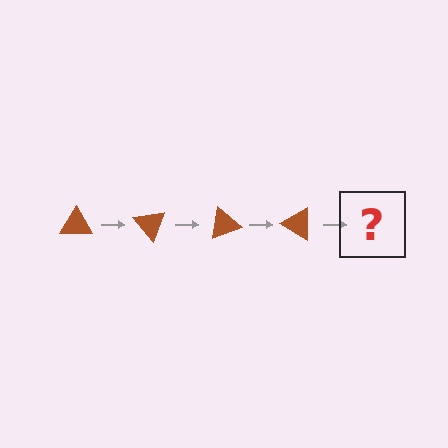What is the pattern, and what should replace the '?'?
The pattern is that the triangle rotates 50 degrees each step. The '?' should be a brown triangle rotated 200 degrees.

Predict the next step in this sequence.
The next step is a brown triangle rotated 200 degrees.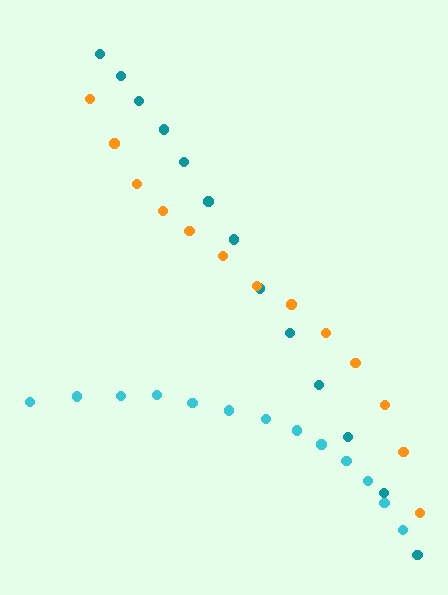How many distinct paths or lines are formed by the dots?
There are 3 distinct paths.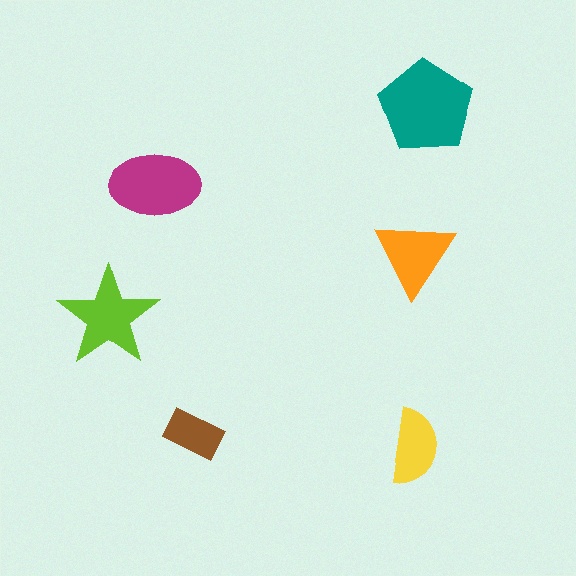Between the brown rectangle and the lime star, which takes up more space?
The lime star.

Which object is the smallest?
The brown rectangle.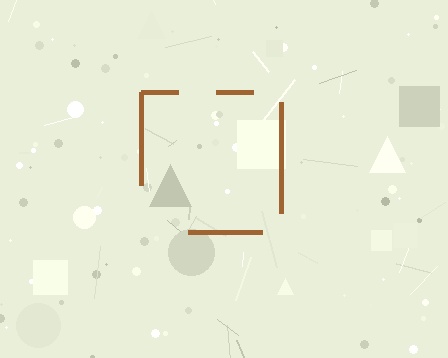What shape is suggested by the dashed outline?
The dashed outline suggests a square.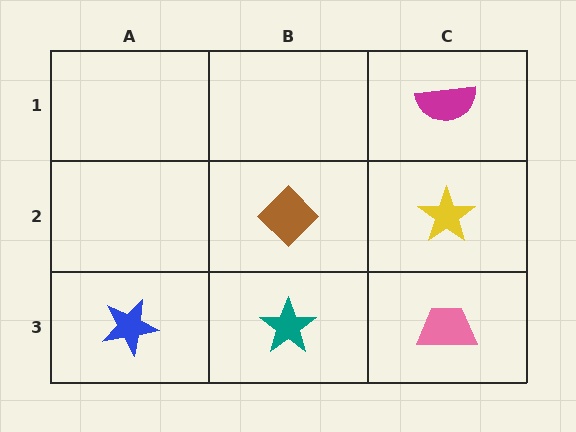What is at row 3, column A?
A blue star.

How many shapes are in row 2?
2 shapes.